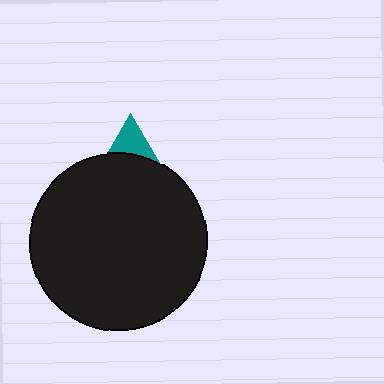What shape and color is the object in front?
The object in front is a black circle.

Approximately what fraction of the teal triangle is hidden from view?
Roughly 69% of the teal triangle is hidden behind the black circle.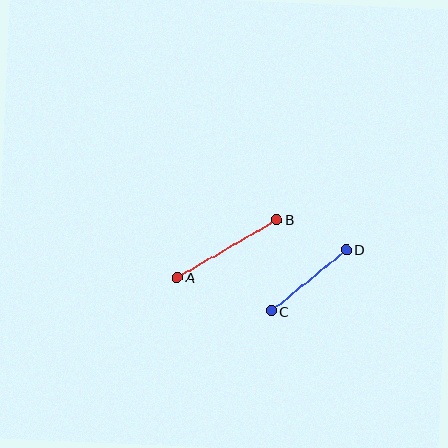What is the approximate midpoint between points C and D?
The midpoint is at approximately (309, 280) pixels.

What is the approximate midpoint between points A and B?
The midpoint is at approximately (227, 248) pixels.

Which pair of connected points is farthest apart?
Points A and B are farthest apart.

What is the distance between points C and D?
The distance is approximately 97 pixels.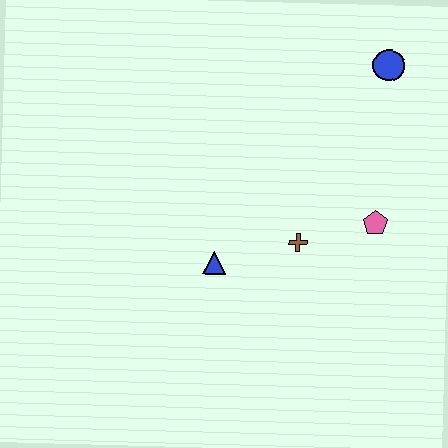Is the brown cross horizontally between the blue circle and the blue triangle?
Yes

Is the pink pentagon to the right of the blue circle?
No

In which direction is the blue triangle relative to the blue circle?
The blue triangle is below the blue circle.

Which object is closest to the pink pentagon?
The brown cross is closest to the pink pentagon.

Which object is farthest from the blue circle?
The blue triangle is farthest from the blue circle.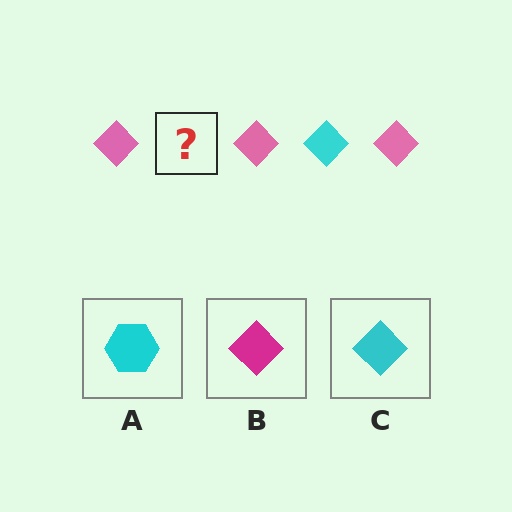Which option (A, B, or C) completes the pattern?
C.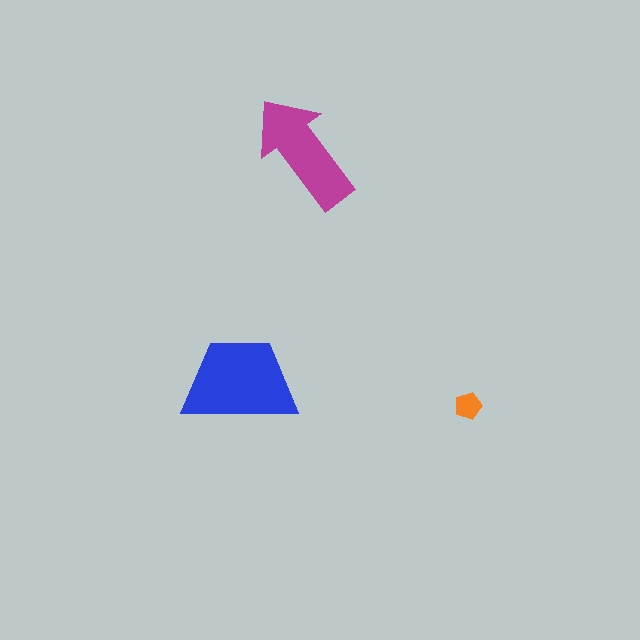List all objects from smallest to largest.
The orange pentagon, the magenta arrow, the blue trapezoid.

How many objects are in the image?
There are 3 objects in the image.